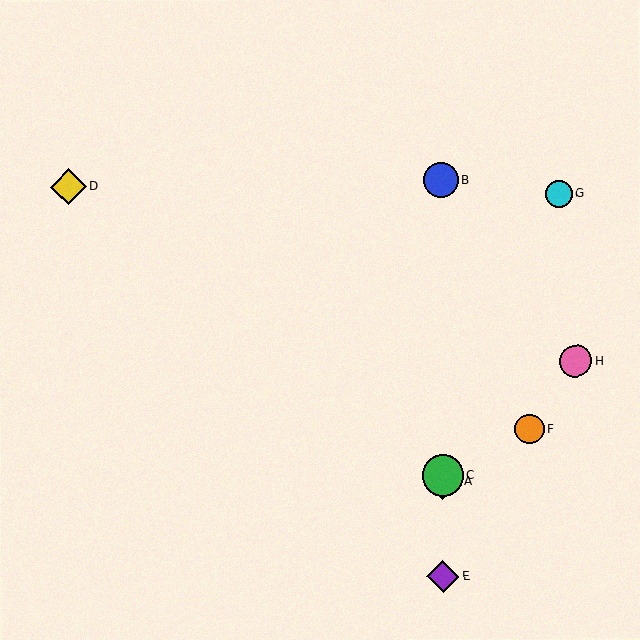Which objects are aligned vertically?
Objects A, B, C, E are aligned vertically.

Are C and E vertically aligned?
Yes, both are at x≈443.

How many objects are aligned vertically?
4 objects (A, B, C, E) are aligned vertically.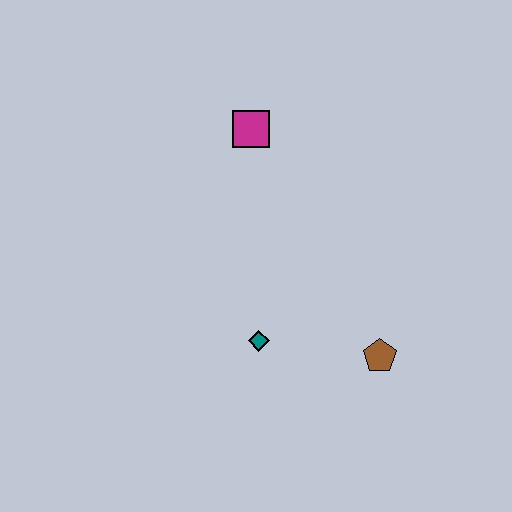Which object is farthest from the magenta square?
The brown pentagon is farthest from the magenta square.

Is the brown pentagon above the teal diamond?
No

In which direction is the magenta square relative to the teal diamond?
The magenta square is above the teal diamond.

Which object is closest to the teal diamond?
The brown pentagon is closest to the teal diamond.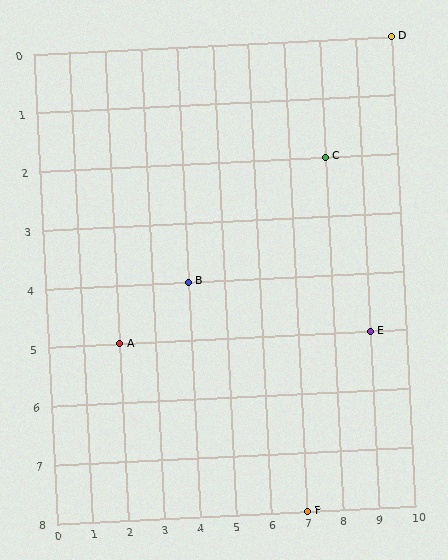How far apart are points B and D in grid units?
Points B and D are 6 columns and 4 rows apart (about 7.2 grid units diagonally).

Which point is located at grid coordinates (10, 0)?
Point D is at (10, 0).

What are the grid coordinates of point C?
Point C is at grid coordinates (8, 2).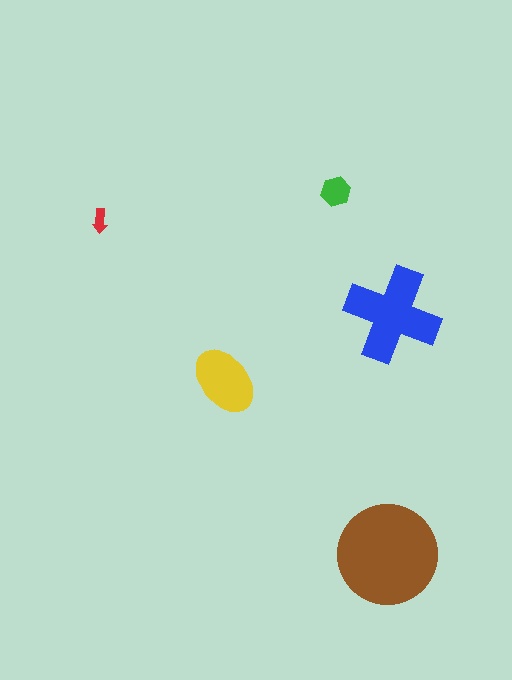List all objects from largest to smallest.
The brown circle, the blue cross, the yellow ellipse, the green hexagon, the red arrow.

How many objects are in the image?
There are 5 objects in the image.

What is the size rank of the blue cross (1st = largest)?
2nd.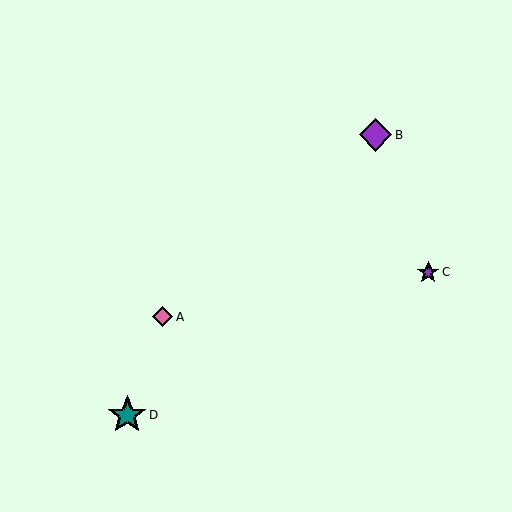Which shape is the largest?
The teal star (labeled D) is the largest.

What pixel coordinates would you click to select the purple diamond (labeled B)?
Click at (376, 135) to select the purple diamond B.